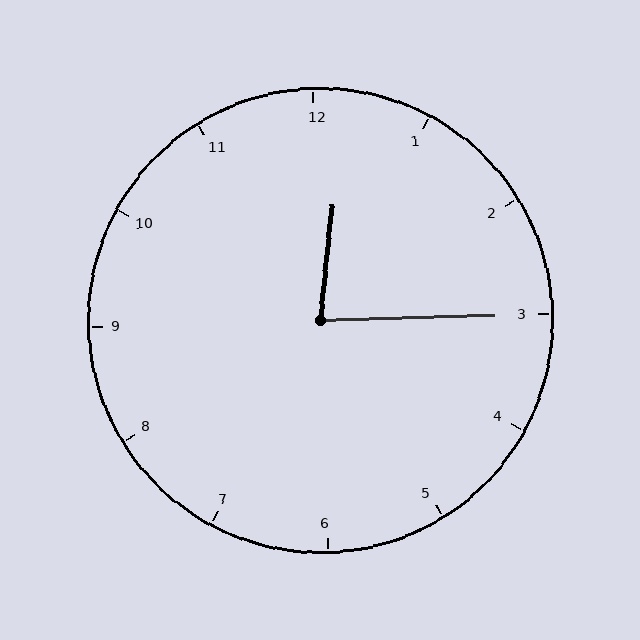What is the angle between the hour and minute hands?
Approximately 82 degrees.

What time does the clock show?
12:15.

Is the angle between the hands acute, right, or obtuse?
It is acute.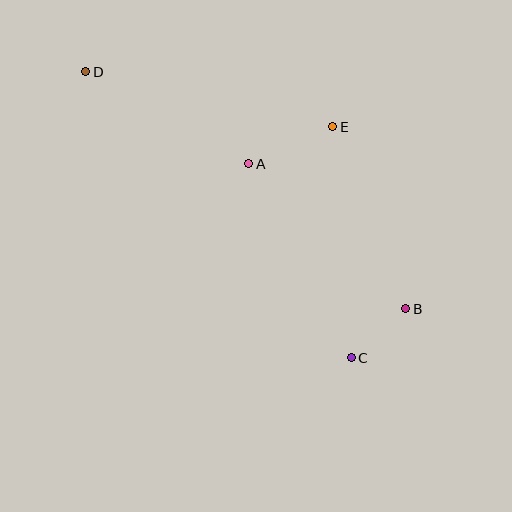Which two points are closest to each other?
Points B and C are closest to each other.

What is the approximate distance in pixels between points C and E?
The distance between C and E is approximately 232 pixels.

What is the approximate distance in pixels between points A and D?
The distance between A and D is approximately 188 pixels.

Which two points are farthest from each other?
Points B and D are farthest from each other.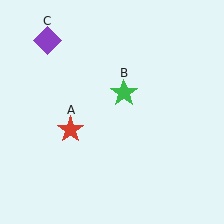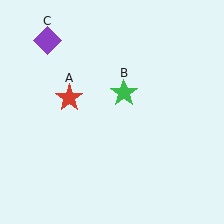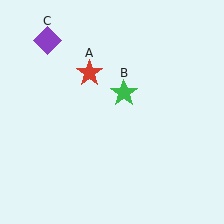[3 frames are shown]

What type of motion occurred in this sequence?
The red star (object A) rotated clockwise around the center of the scene.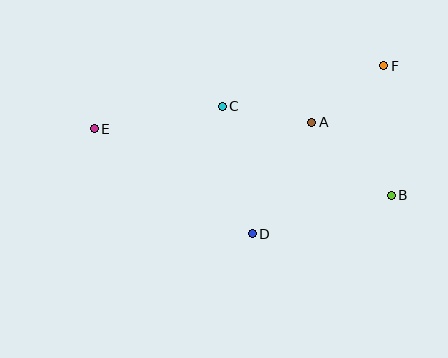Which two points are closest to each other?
Points A and C are closest to each other.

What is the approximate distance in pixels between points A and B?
The distance between A and B is approximately 108 pixels.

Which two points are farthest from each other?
Points B and E are farthest from each other.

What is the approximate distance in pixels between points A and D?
The distance between A and D is approximately 126 pixels.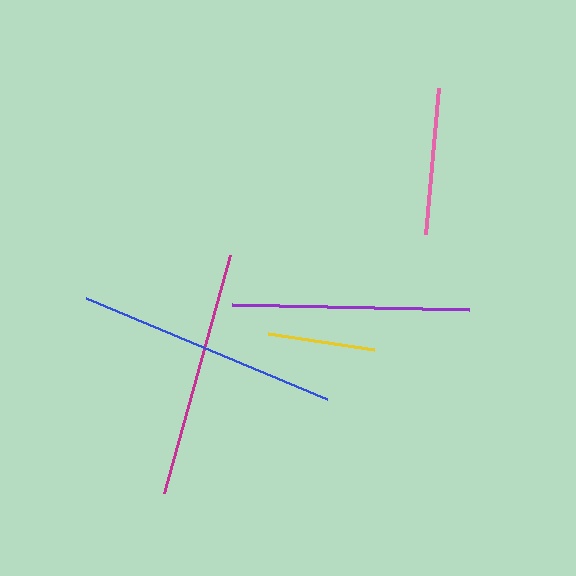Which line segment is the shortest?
The yellow line is the shortest at approximately 107 pixels.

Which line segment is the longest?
The blue line is the longest at approximately 261 pixels.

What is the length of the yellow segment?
The yellow segment is approximately 107 pixels long.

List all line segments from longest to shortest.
From longest to shortest: blue, magenta, purple, pink, yellow.